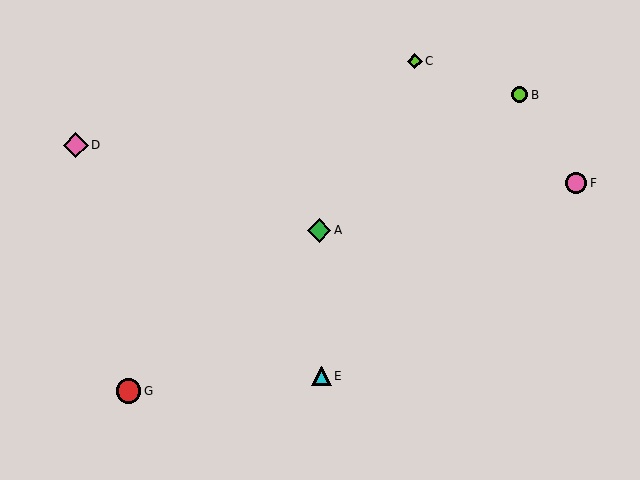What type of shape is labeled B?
Shape B is a lime circle.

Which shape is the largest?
The red circle (labeled G) is the largest.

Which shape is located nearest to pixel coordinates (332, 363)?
The cyan triangle (labeled E) at (321, 376) is nearest to that location.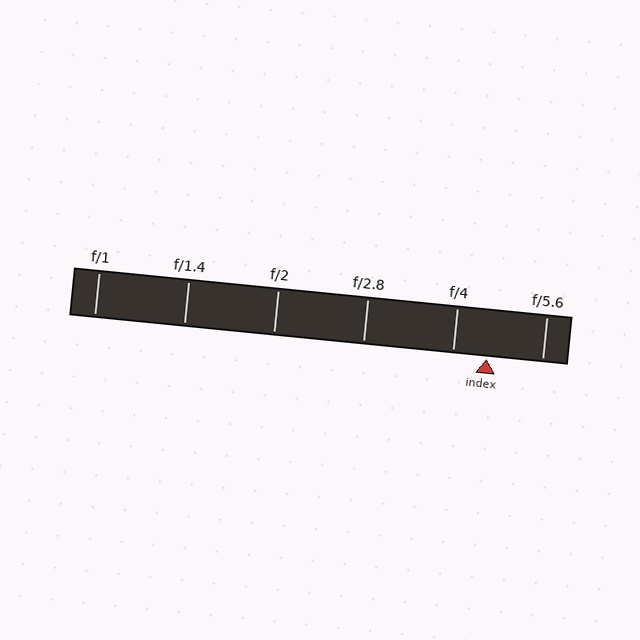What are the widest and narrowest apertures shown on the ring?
The widest aperture shown is f/1 and the narrowest is f/5.6.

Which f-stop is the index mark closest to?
The index mark is closest to f/4.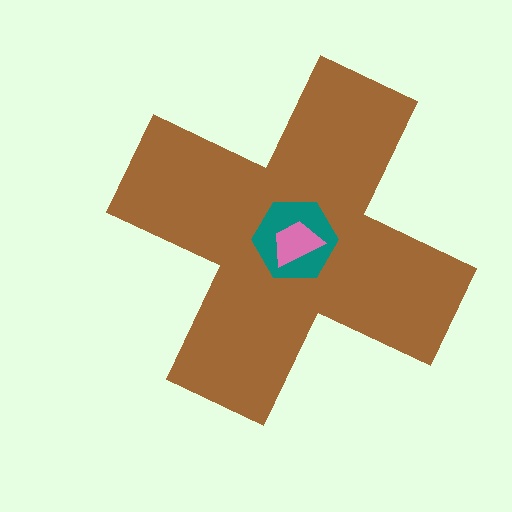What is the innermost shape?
The pink trapezoid.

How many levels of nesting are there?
3.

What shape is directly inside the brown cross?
The teal hexagon.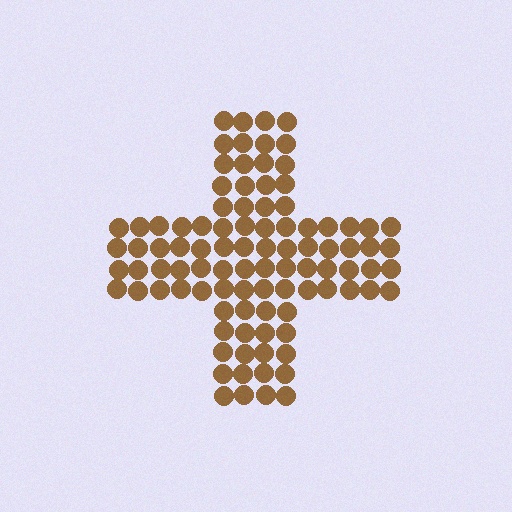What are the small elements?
The small elements are circles.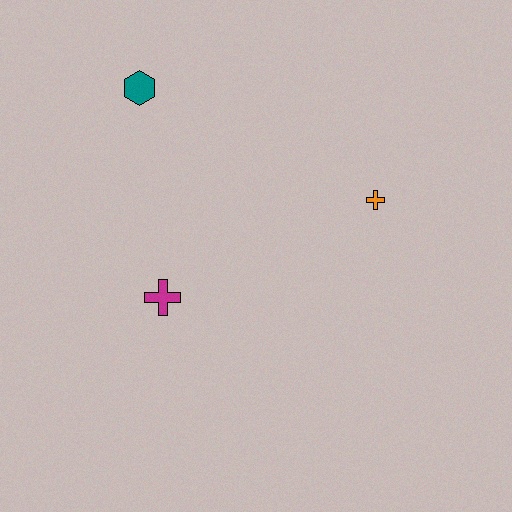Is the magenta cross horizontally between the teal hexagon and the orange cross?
Yes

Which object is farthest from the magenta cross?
The orange cross is farthest from the magenta cross.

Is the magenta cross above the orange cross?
No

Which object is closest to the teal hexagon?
The magenta cross is closest to the teal hexagon.